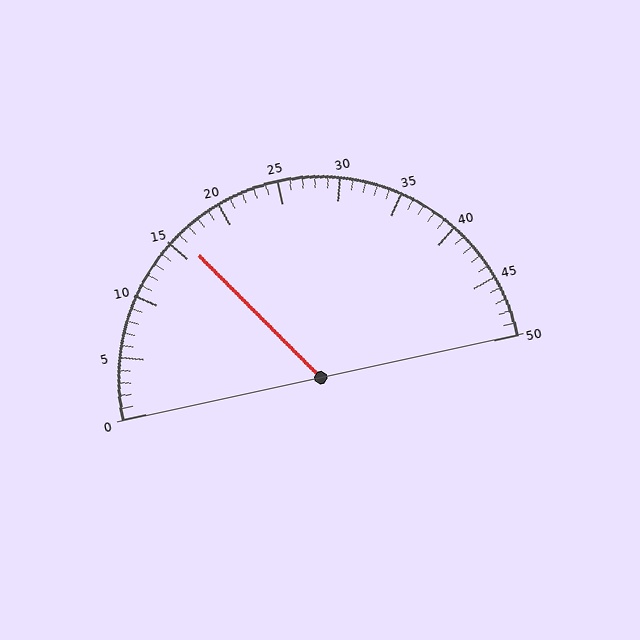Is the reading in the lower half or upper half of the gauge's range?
The reading is in the lower half of the range (0 to 50).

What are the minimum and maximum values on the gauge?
The gauge ranges from 0 to 50.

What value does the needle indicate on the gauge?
The needle indicates approximately 16.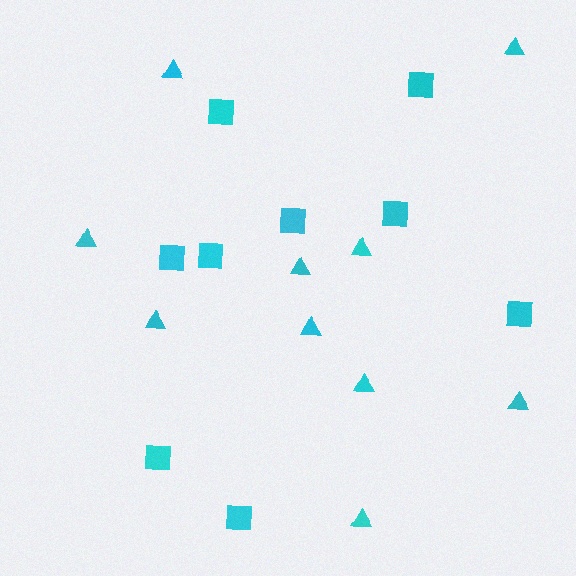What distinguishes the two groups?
There are 2 groups: one group of squares (9) and one group of triangles (10).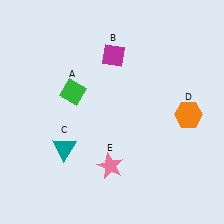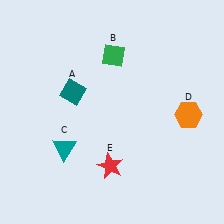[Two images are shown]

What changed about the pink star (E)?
In Image 1, E is pink. In Image 2, it changed to red.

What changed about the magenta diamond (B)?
In Image 1, B is magenta. In Image 2, it changed to green.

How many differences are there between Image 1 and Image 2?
There are 3 differences between the two images.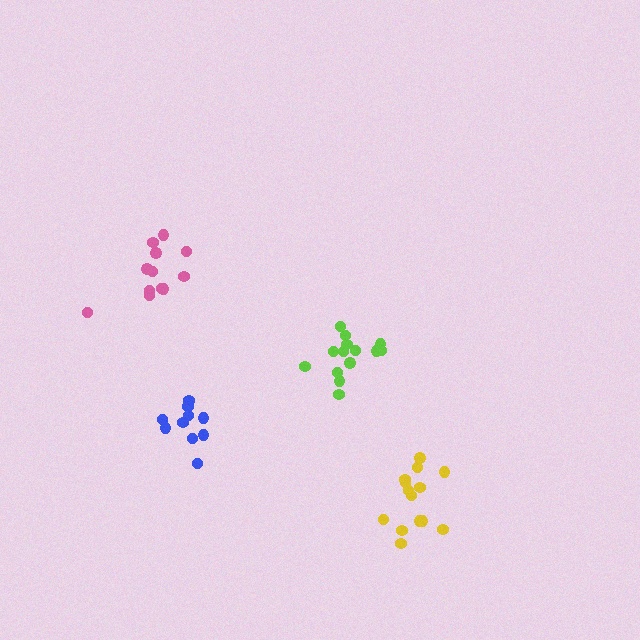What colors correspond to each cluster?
The clusters are colored: lime, blue, pink, yellow.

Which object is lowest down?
The yellow cluster is bottommost.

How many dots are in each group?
Group 1: 14 dots, Group 2: 10 dots, Group 3: 12 dots, Group 4: 14 dots (50 total).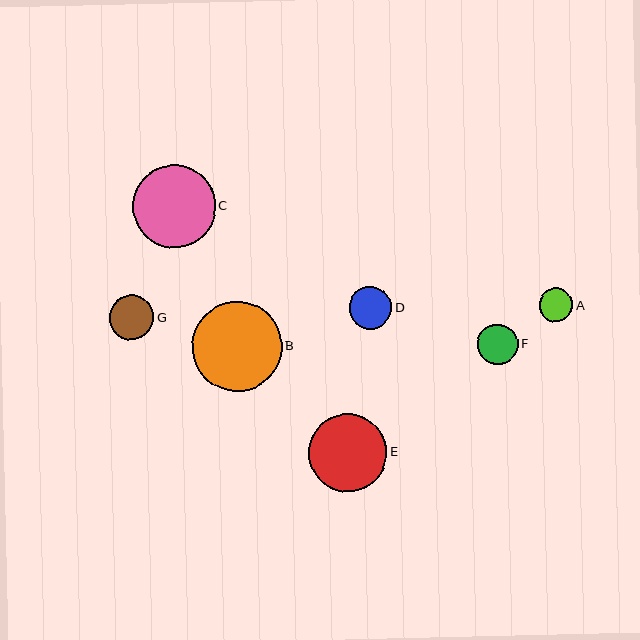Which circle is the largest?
Circle B is the largest with a size of approximately 90 pixels.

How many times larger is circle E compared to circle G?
Circle E is approximately 1.7 times the size of circle G.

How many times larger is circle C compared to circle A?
Circle C is approximately 2.5 times the size of circle A.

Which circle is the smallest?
Circle A is the smallest with a size of approximately 34 pixels.